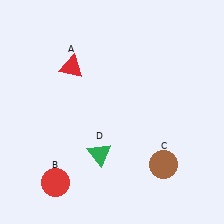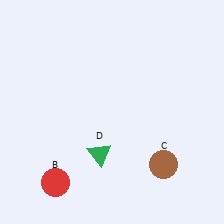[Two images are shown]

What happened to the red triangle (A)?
The red triangle (A) was removed in Image 2. It was in the top-left area of Image 1.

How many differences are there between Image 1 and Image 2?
There is 1 difference between the two images.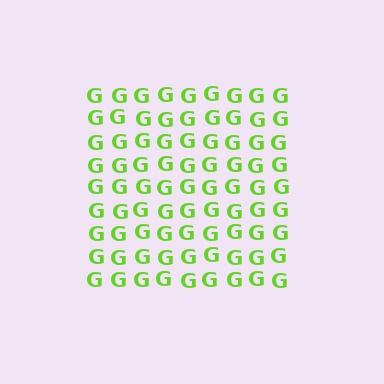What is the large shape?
The large shape is a square.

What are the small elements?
The small elements are letter G's.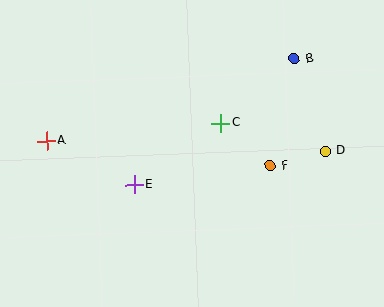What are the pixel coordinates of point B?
Point B is at (294, 59).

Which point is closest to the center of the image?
Point C at (221, 123) is closest to the center.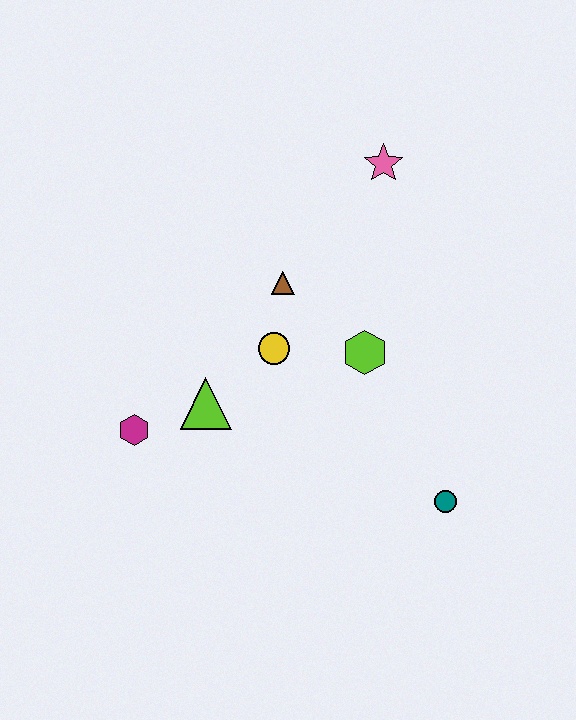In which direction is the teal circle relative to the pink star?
The teal circle is below the pink star.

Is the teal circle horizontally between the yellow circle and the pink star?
No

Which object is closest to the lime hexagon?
The yellow circle is closest to the lime hexagon.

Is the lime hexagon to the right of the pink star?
No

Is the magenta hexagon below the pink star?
Yes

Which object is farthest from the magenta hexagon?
The pink star is farthest from the magenta hexagon.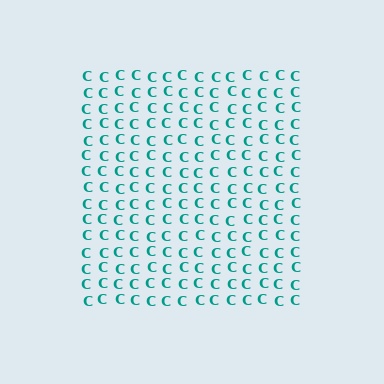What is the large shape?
The large shape is a square.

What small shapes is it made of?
It is made of small letter C's.